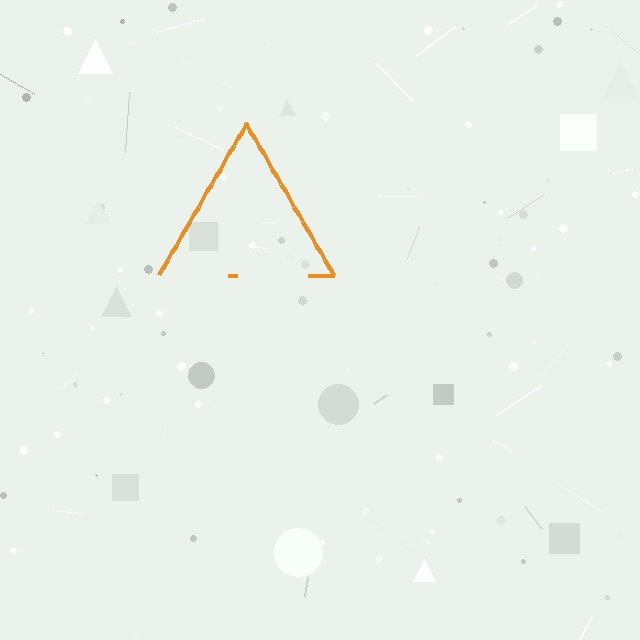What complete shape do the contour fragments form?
The contour fragments form a triangle.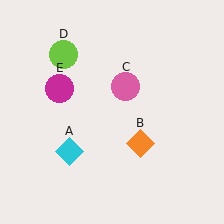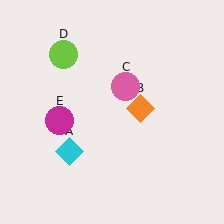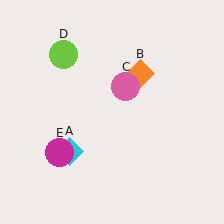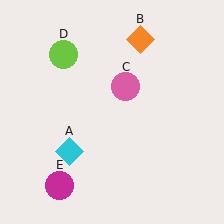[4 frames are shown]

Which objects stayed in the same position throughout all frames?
Cyan diamond (object A) and pink circle (object C) and lime circle (object D) remained stationary.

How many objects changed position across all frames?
2 objects changed position: orange diamond (object B), magenta circle (object E).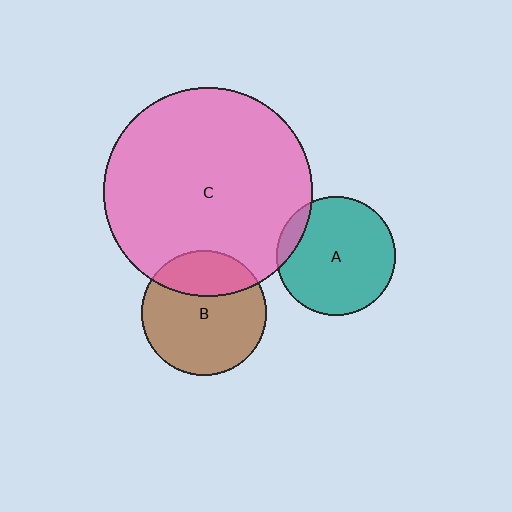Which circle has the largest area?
Circle C (pink).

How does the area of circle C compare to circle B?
Approximately 2.8 times.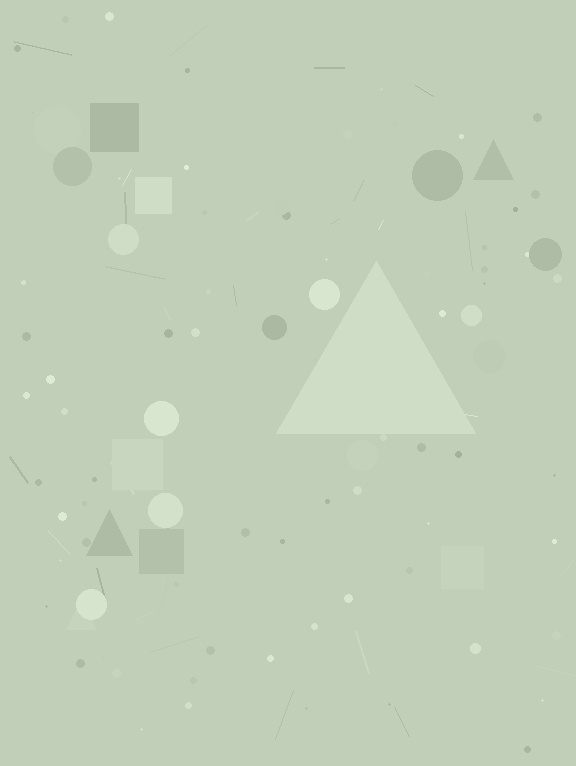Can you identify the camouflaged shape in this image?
The camouflaged shape is a triangle.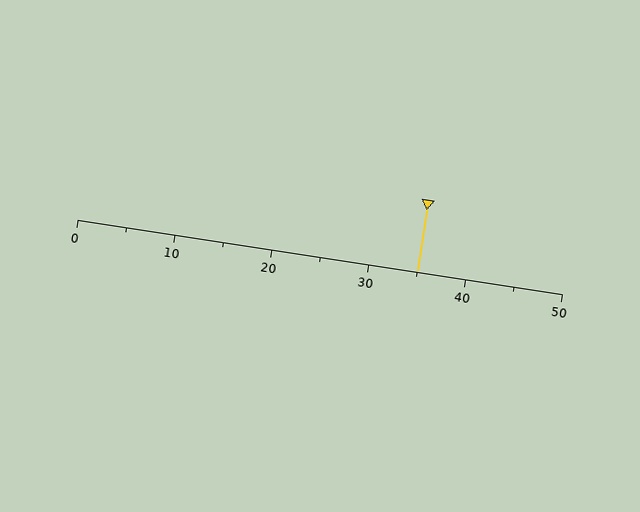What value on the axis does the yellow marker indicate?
The marker indicates approximately 35.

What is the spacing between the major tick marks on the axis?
The major ticks are spaced 10 apart.